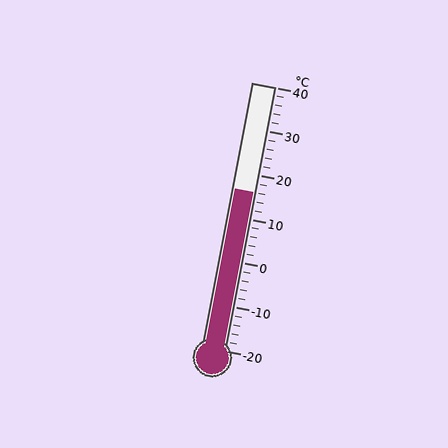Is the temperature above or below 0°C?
The temperature is above 0°C.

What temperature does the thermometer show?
The thermometer shows approximately 16°C.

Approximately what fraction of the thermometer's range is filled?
The thermometer is filled to approximately 60% of its range.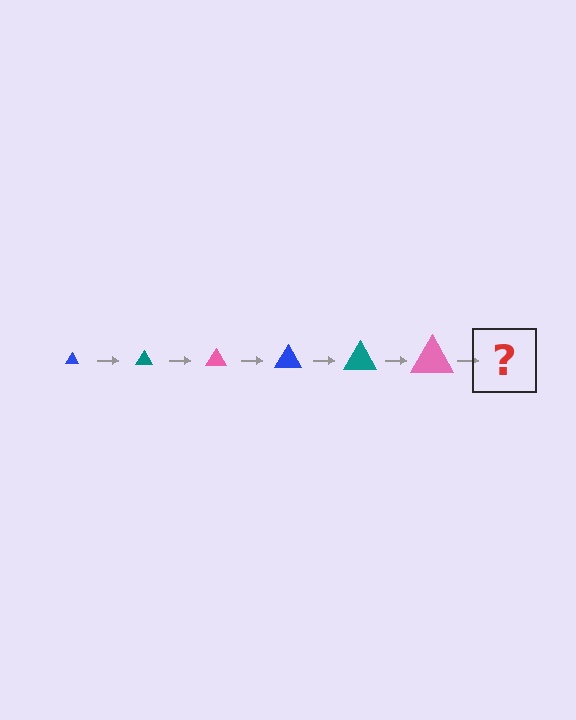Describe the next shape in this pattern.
It should be a blue triangle, larger than the previous one.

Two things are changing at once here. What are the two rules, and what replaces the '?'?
The two rules are that the triangle grows larger each step and the color cycles through blue, teal, and pink. The '?' should be a blue triangle, larger than the previous one.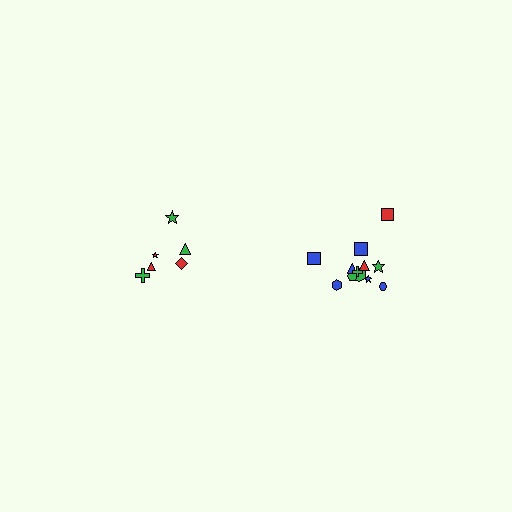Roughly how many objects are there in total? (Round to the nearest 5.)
Roughly 20 objects in total.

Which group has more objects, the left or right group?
The right group.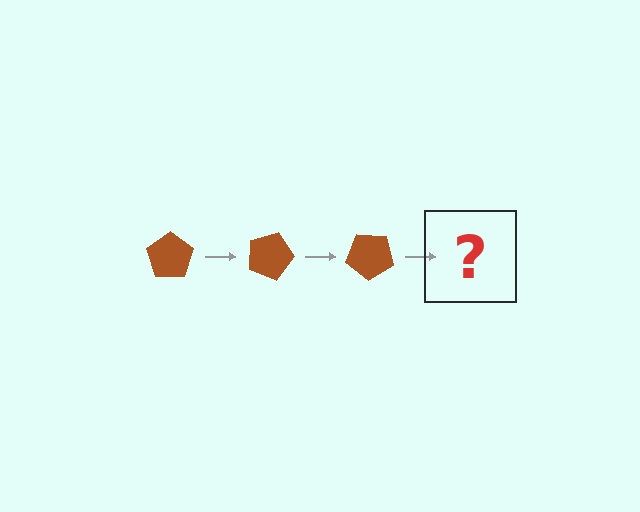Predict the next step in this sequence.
The next step is a brown pentagon rotated 60 degrees.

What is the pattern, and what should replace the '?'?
The pattern is that the pentagon rotates 20 degrees each step. The '?' should be a brown pentagon rotated 60 degrees.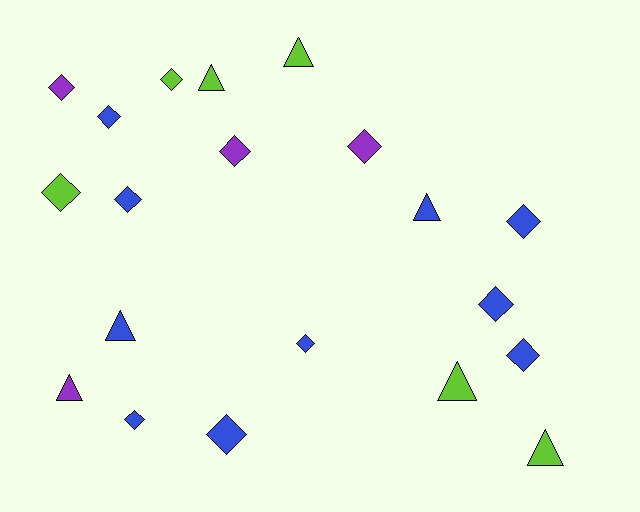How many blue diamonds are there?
There are 8 blue diamonds.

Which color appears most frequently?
Blue, with 10 objects.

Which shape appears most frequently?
Diamond, with 13 objects.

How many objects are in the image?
There are 20 objects.